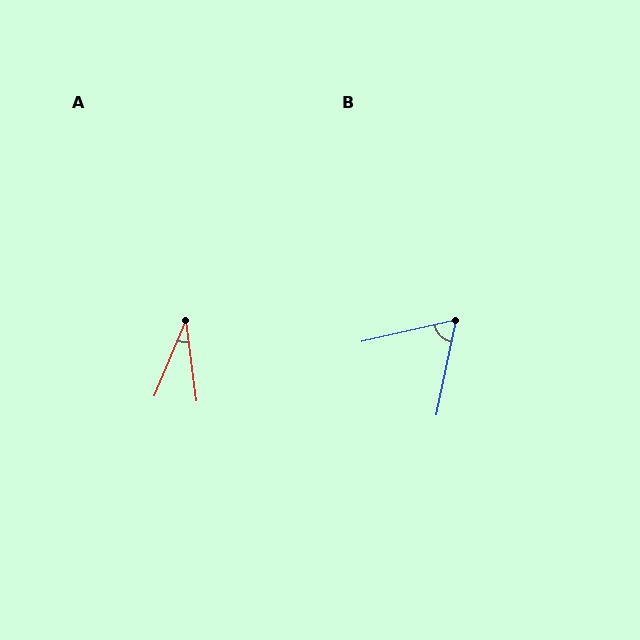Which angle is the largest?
B, at approximately 66 degrees.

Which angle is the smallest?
A, at approximately 30 degrees.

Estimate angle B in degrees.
Approximately 66 degrees.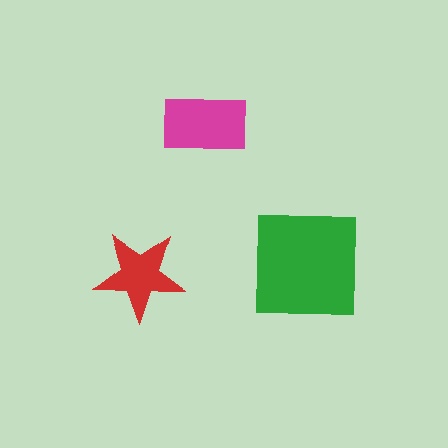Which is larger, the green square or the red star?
The green square.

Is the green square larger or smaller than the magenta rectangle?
Larger.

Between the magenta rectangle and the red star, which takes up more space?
The magenta rectangle.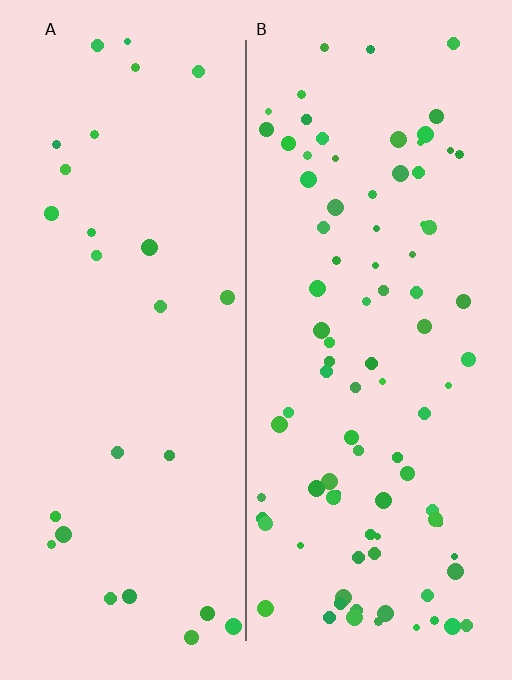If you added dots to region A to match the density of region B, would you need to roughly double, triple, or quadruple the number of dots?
Approximately triple.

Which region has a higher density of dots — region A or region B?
B (the right).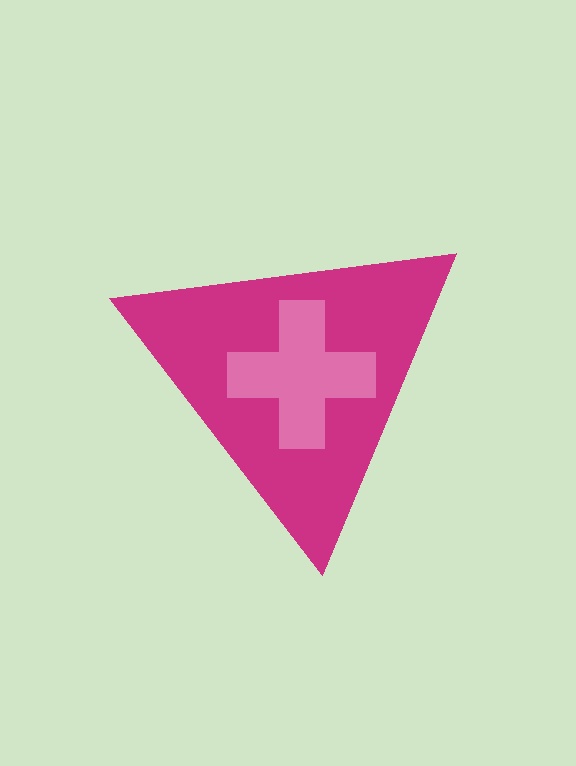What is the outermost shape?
The magenta triangle.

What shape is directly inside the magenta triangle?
The pink cross.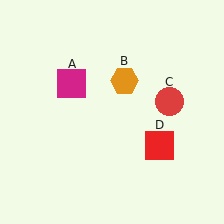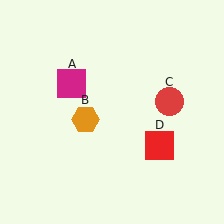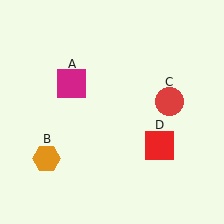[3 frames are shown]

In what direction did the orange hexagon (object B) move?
The orange hexagon (object B) moved down and to the left.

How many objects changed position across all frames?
1 object changed position: orange hexagon (object B).